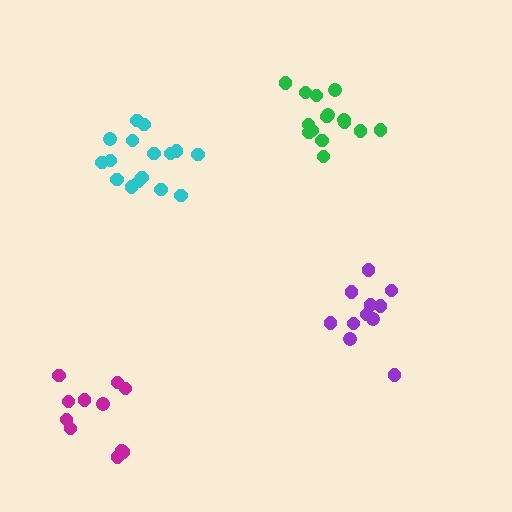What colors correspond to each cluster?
The clusters are colored: green, purple, cyan, magenta.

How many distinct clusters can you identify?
There are 4 distinct clusters.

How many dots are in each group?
Group 1: 16 dots, Group 2: 11 dots, Group 3: 16 dots, Group 4: 11 dots (54 total).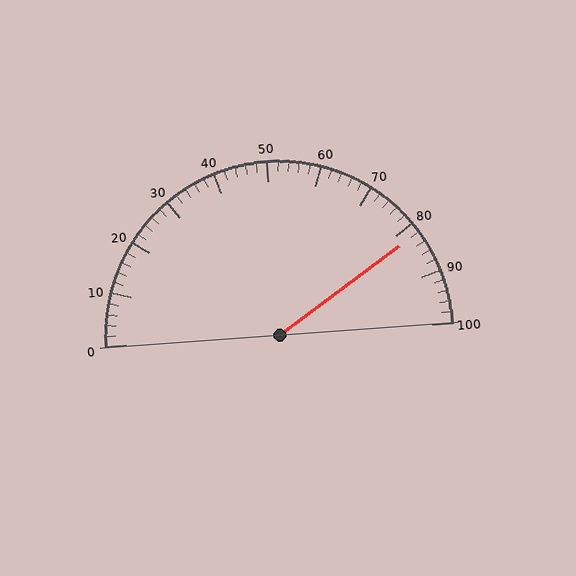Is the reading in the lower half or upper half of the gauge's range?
The reading is in the upper half of the range (0 to 100).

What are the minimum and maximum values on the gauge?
The gauge ranges from 0 to 100.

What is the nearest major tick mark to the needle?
The nearest major tick mark is 80.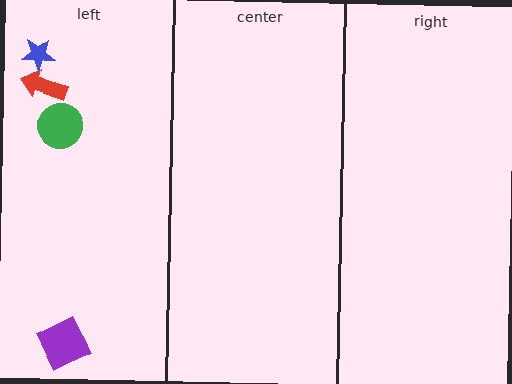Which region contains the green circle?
The left region.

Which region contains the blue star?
The left region.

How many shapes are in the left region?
4.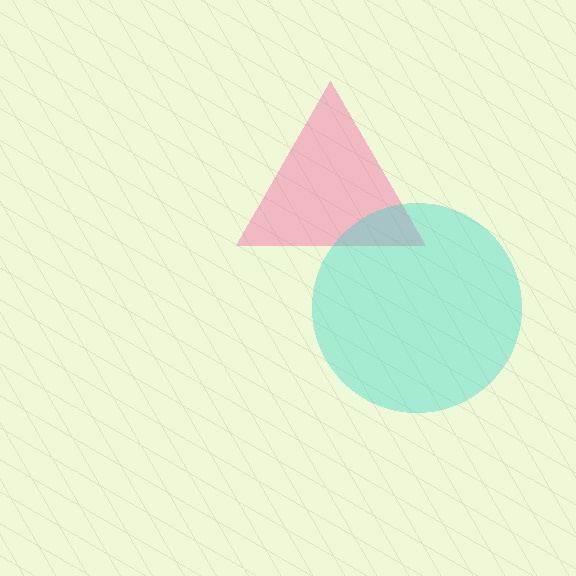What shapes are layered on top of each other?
The layered shapes are: a pink triangle, a cyan circle.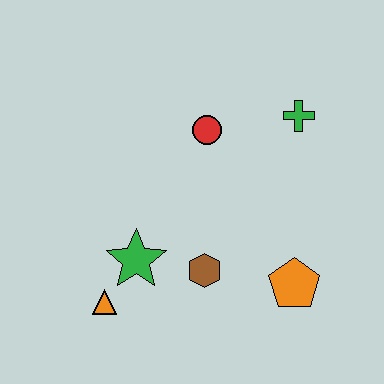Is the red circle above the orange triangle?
Yes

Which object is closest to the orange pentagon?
The brown hexagon is closest to the orange pentagon.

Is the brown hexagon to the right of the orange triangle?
Yes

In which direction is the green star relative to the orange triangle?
The green star is above the orange triangle.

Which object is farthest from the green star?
The green cross is farthest from the green star.